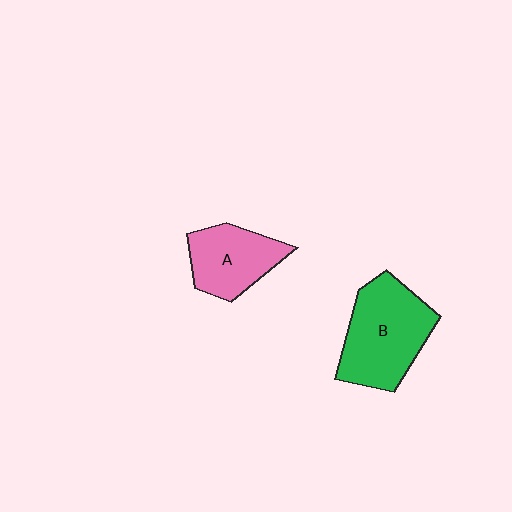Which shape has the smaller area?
Shape A (pink).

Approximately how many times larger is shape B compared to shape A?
Approximately 1.4 times.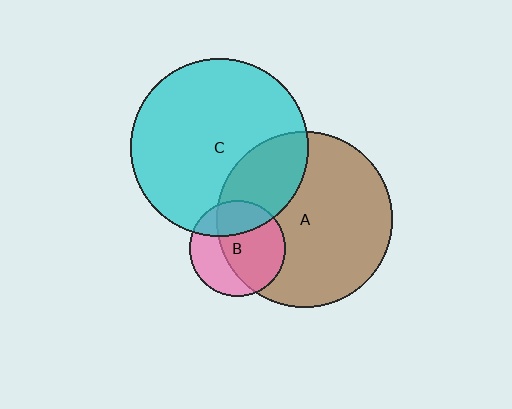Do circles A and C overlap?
Yes.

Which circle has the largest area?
Circle C (cyan).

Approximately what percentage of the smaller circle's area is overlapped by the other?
Approximately 25%.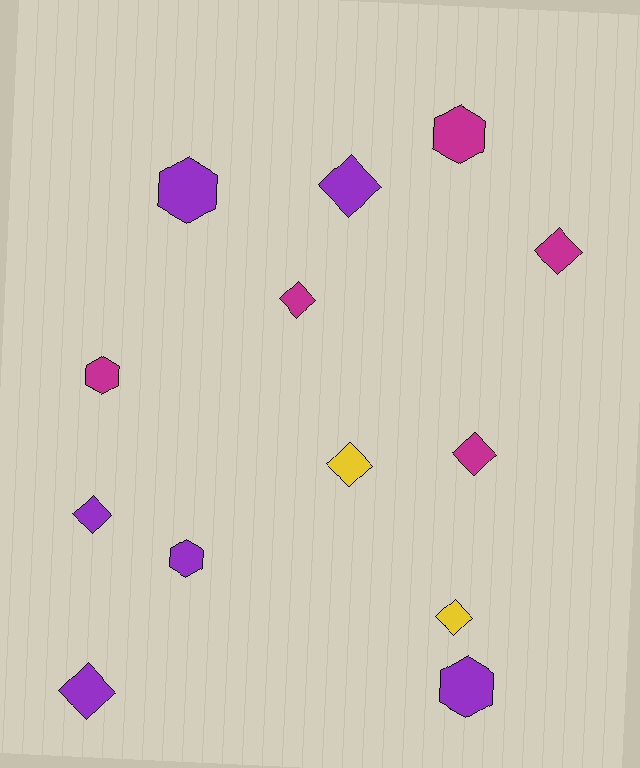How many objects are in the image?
There are 13 objects.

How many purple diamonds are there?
There are 3 purple diamonds.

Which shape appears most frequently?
Diamond, with 8 objects.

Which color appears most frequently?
Purple, with 6 objects.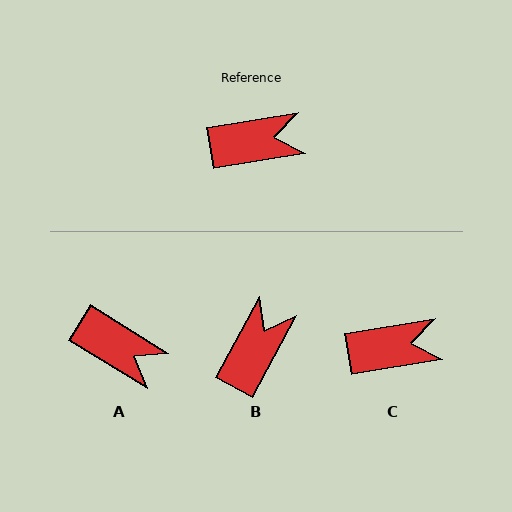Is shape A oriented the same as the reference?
No, it is off by about 41 degrees.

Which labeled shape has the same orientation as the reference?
C.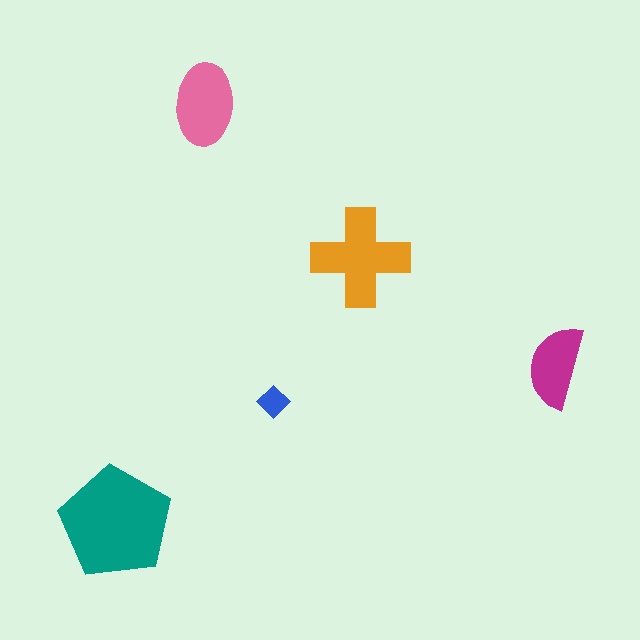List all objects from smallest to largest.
The blue diamond, the magenta semicircle, the pink ellipse, the orange cross, the teal pentagon.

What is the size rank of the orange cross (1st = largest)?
2nd.